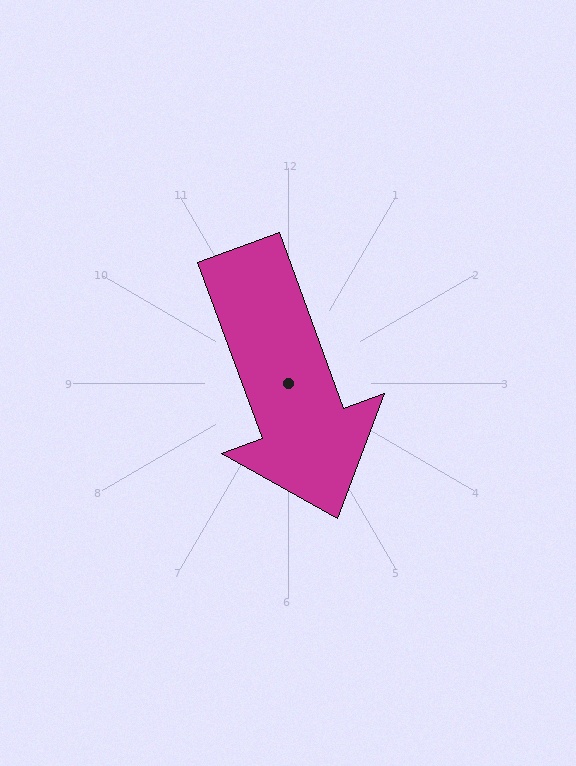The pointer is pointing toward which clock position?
Roughly 5 o'clock.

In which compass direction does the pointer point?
South.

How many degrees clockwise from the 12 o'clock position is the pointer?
Approximately 160 degrees.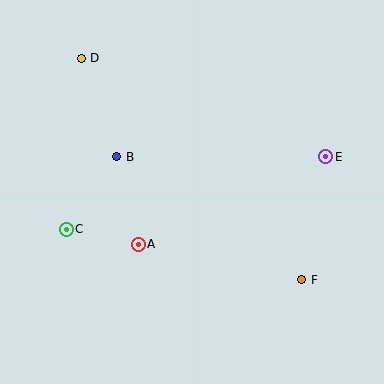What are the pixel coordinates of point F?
Point F is at (302, 280).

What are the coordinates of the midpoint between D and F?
The midpoint between D and F is at (192, 169).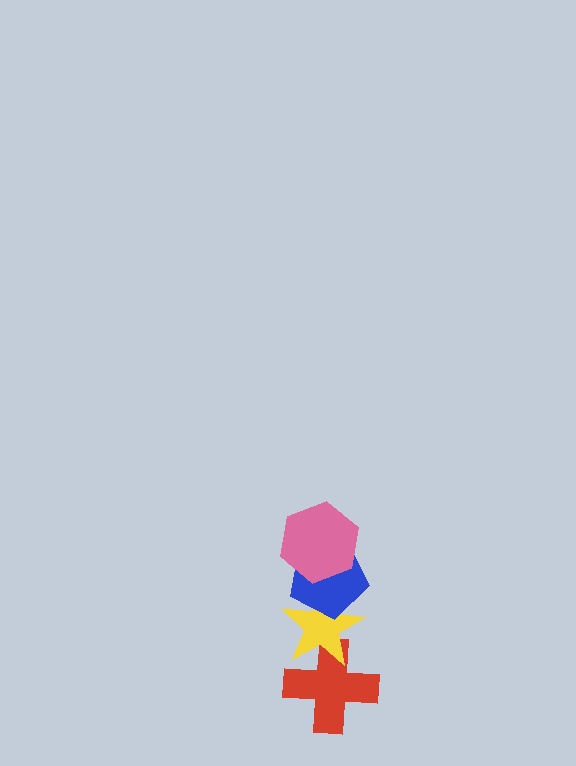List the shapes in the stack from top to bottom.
From top to bottom: the pink hexagon, the blue pentagon, the yellow star, the red cross.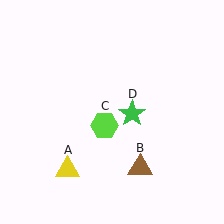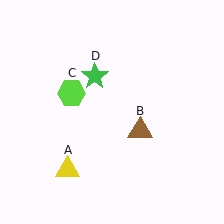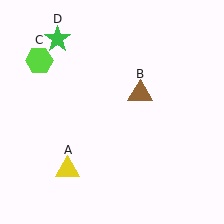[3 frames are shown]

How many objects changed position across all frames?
3 objects changed position: brown triangle (object B), lime hexagon (object C), green star (object D).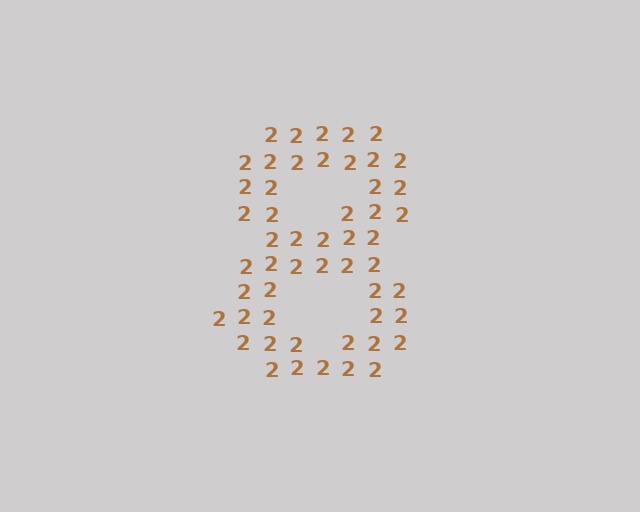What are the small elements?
The small elements are digit 2's.